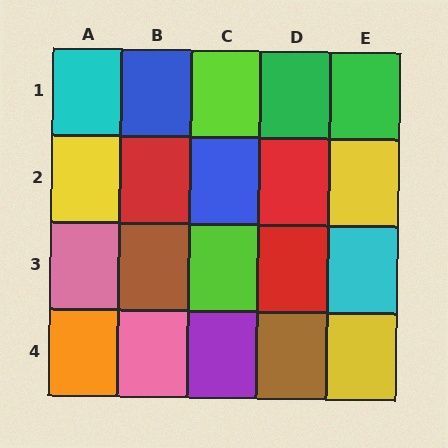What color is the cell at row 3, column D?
Red.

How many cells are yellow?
3 cells are yellow.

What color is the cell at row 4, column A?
Orange.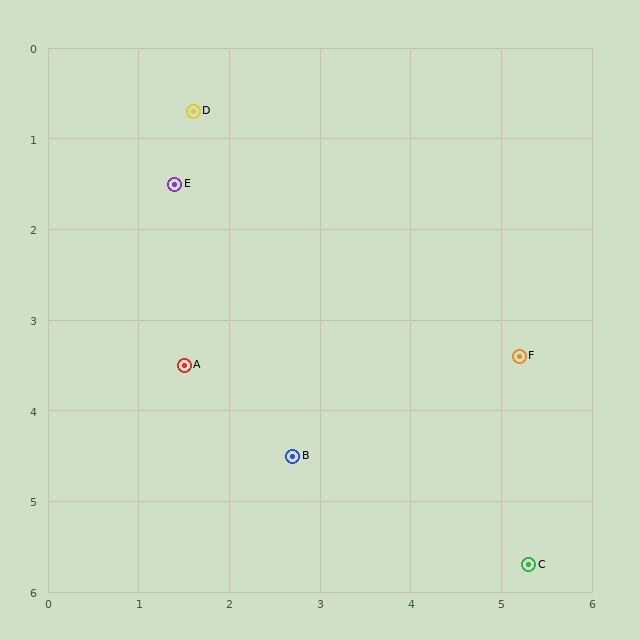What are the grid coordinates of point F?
Point F is at approximately (5.2, 3.4).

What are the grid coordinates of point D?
Point D is at approximately (1.6, 0.7).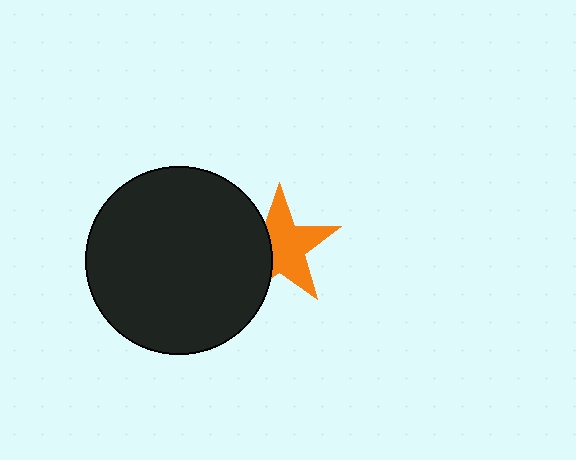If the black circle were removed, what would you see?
You would see the complete orange star.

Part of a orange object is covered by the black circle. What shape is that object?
It is a star.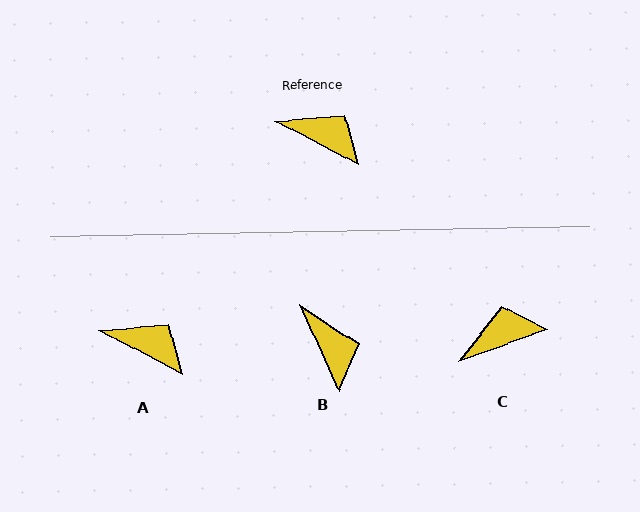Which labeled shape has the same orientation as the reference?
A.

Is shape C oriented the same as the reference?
No, it is off by about 47 degrees.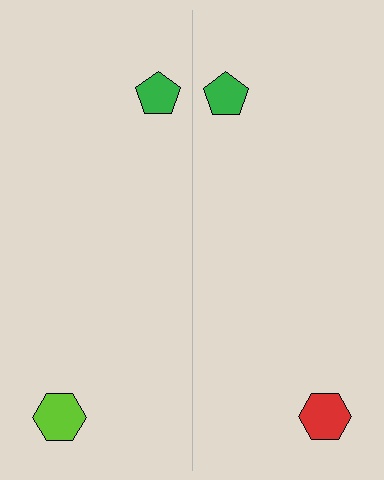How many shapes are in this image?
There are 4 shapes in this image.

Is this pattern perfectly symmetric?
No, the pattern is not perfectly symmetric. The red hexagon on the right side breaks the symmetry — its mirror counterpart is lime.